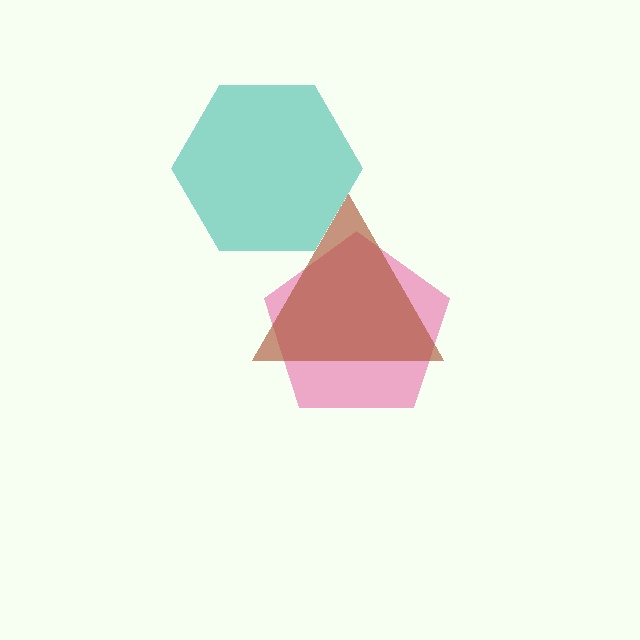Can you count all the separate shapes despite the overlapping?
Yes, there are 3 separate shapes.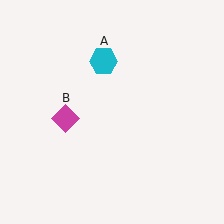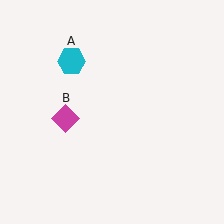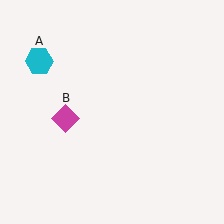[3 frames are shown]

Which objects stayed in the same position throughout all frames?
Magenta diamond (object B) remained stationary.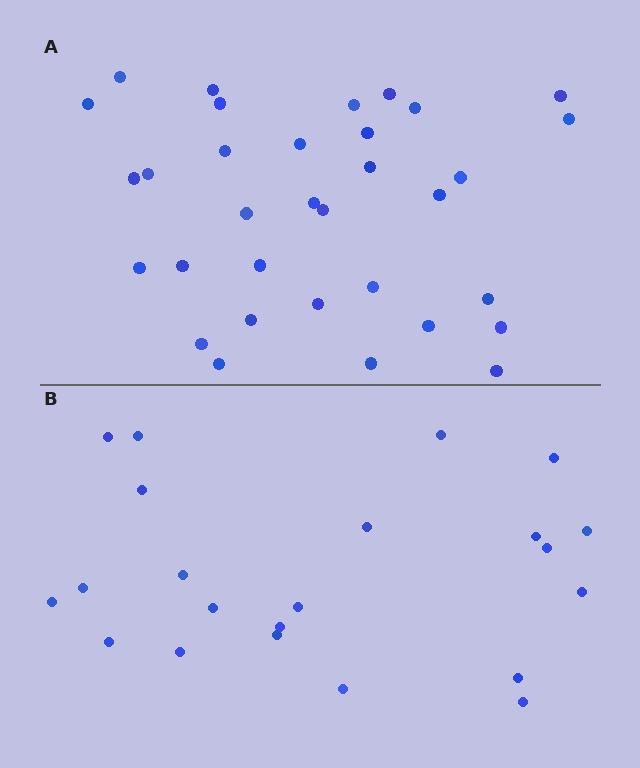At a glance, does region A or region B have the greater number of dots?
Region A (the top region) has more dots.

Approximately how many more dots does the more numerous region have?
Region A has roughly 12 or so more dots than region B.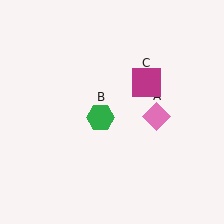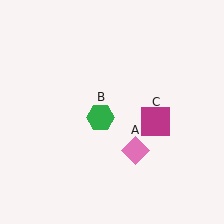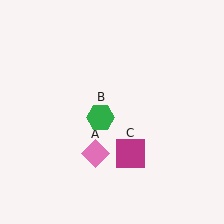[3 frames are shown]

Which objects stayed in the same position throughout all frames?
Green hexagon (object B) remained stationary.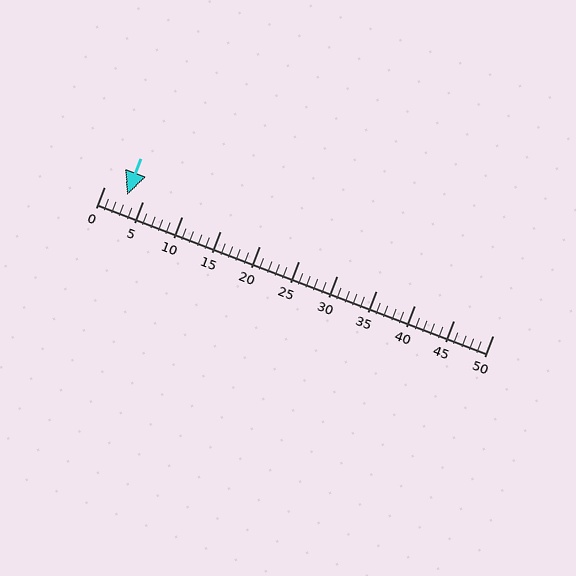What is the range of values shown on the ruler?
The ruler shows values from 0 to 50.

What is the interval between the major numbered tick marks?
The major tick marks are spaced 5 units apart.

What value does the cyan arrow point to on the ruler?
The cyan arrow points to approximately 3.